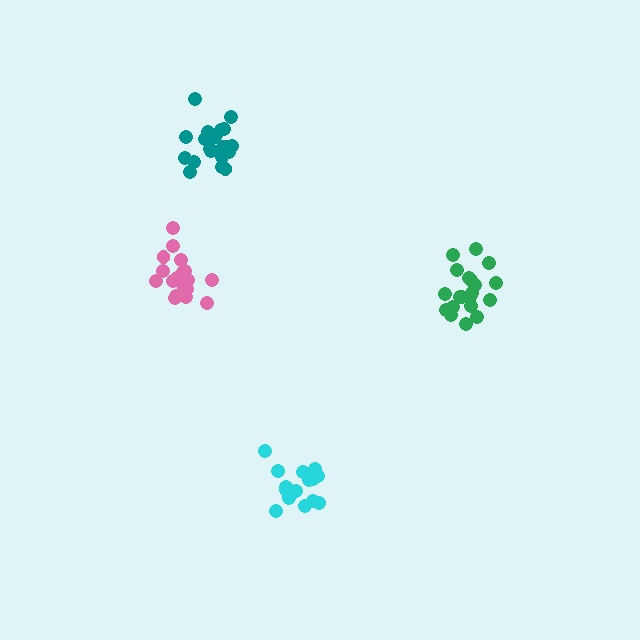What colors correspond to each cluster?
The clusters are colored: pink, green, teal, cyan.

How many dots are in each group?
Group 1: 19 dots, Group 2: 20 dots, Group 3: 21 dots, Group 4: 16 dots (76 total).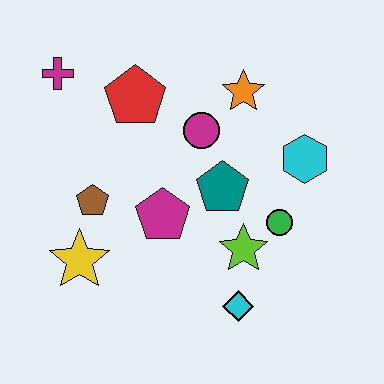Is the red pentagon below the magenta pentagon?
No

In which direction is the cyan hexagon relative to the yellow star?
The cyan hexagon is to the right of the yellow star.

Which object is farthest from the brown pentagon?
The cyan hexagon is farthest from the brown pentagon.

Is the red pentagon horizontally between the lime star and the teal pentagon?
No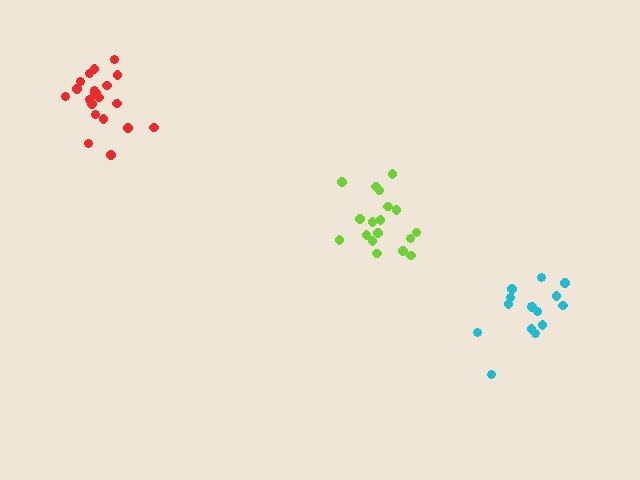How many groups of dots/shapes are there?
There are 3 groups.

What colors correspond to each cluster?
The clusters are colored: cyan, lime, red.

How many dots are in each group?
Group 1: 15 dots, Group 2: 18 dots, Group 3: 21 dots (54 total).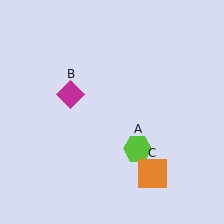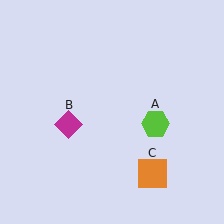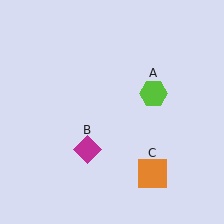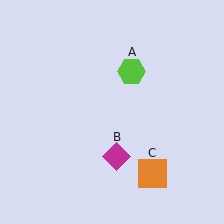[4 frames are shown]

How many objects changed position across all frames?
2 objects changed position: lime hexagon (object A), magenta diamond (object B).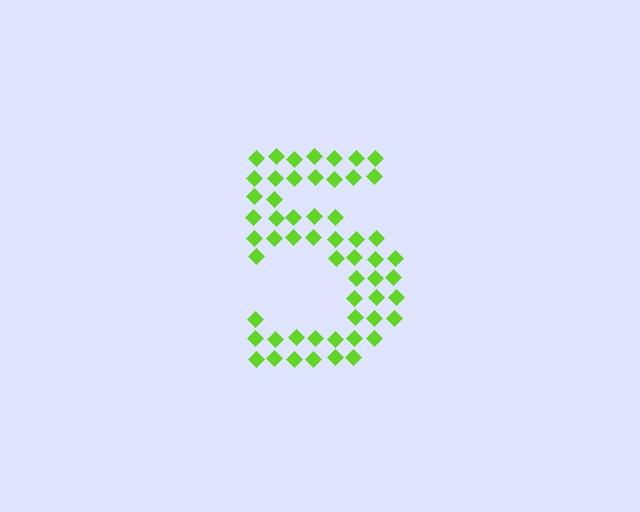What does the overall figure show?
The overall figure shows the digit 5.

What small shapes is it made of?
It is made of small diamonds.